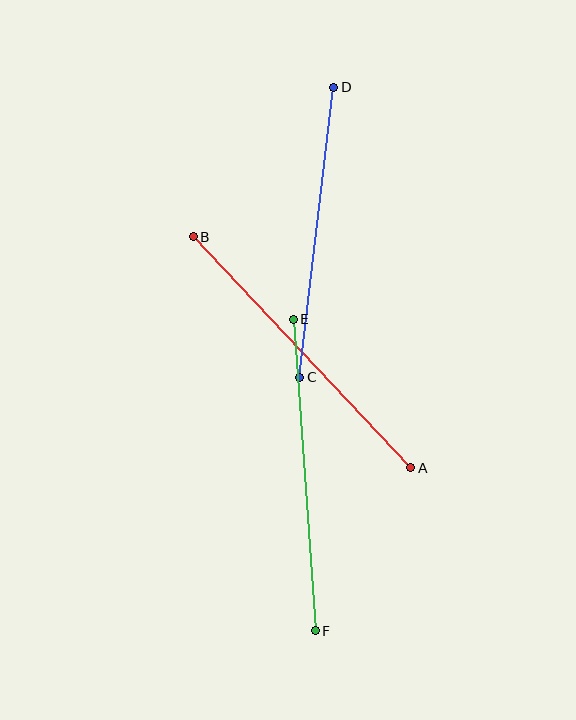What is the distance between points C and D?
The distance is approximately 292 pixels.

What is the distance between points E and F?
The distance is approximately 313 pixels.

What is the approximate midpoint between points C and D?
The midpoint is at approximately (317, 232) pixels.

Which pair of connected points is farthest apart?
Points A and B are farthest apart.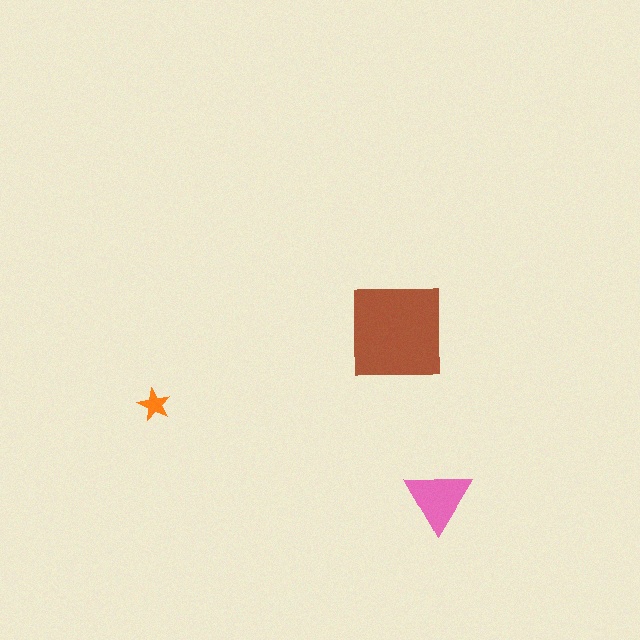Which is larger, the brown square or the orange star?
The brown square.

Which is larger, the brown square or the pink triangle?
The brown square.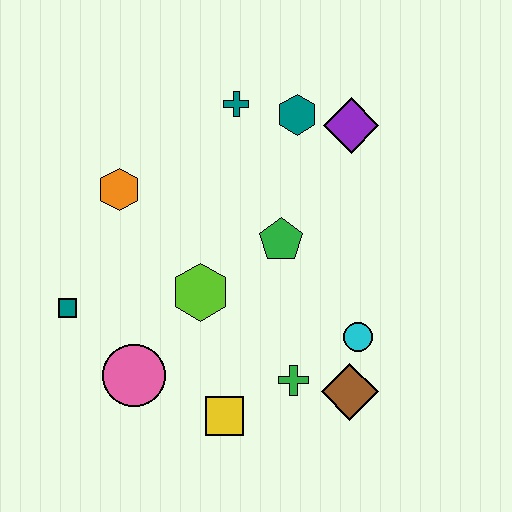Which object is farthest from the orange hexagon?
The brown diamond is farthest from the orange hexagon.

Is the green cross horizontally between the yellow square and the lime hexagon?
No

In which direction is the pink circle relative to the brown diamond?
The pink circle is to the left of the brown diamond.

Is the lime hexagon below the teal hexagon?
Yes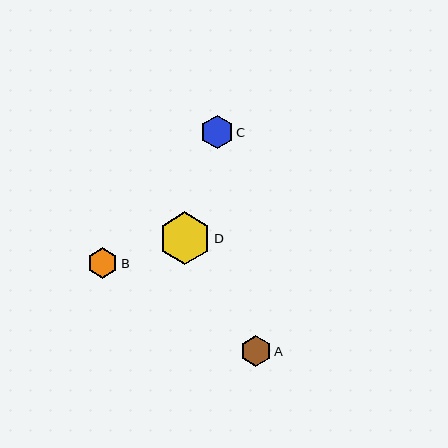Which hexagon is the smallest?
Hexagon B is the smallest with a size of approximately 30 pixels.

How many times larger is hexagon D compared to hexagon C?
Hexagon D is approximately 1.6 times the size of hexagon C.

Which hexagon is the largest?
Hexagon D is the largest with a size of approximately 52 pixels.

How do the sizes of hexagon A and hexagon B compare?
Hexagon A and hexagon B are approximately the same size.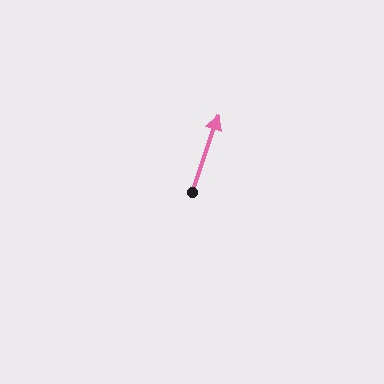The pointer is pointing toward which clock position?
Roughly 1 o'clock.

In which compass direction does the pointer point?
North.